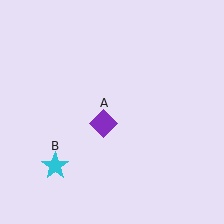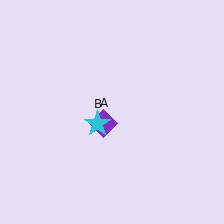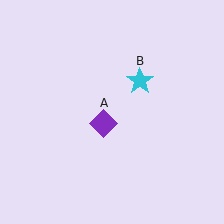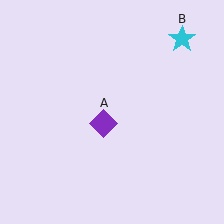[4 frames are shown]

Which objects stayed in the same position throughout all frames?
Purple diamond (object A) remained stationary.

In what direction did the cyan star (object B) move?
The cyan star (object B) moved up and to the right.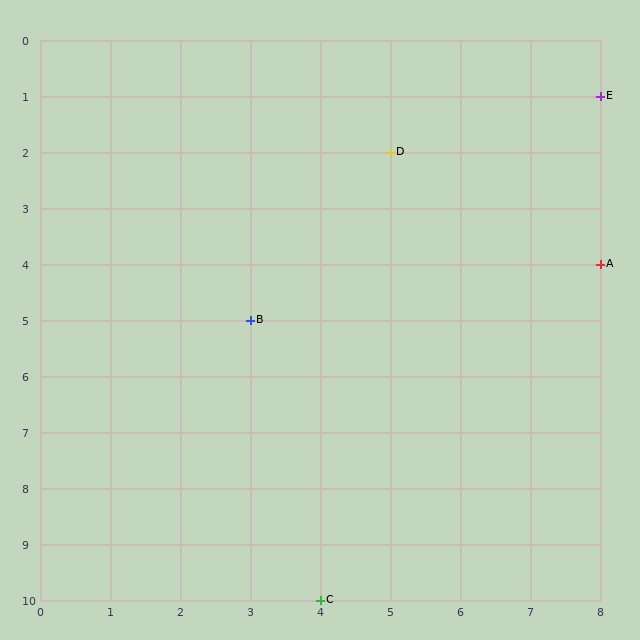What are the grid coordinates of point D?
Point D is at grid coordinates (5, 2).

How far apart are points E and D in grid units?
Points E and D are 3 columns and 1 row apart (about 3.2 grid units diagonally).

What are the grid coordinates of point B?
Point B is at grid coordinates (3, 5).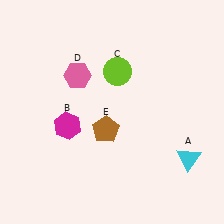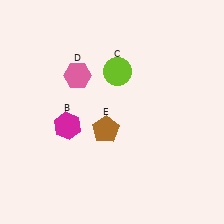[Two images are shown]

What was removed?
The cyan triangle (A) was removed in Image 2.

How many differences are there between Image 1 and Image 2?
There is 1 difference between the two images.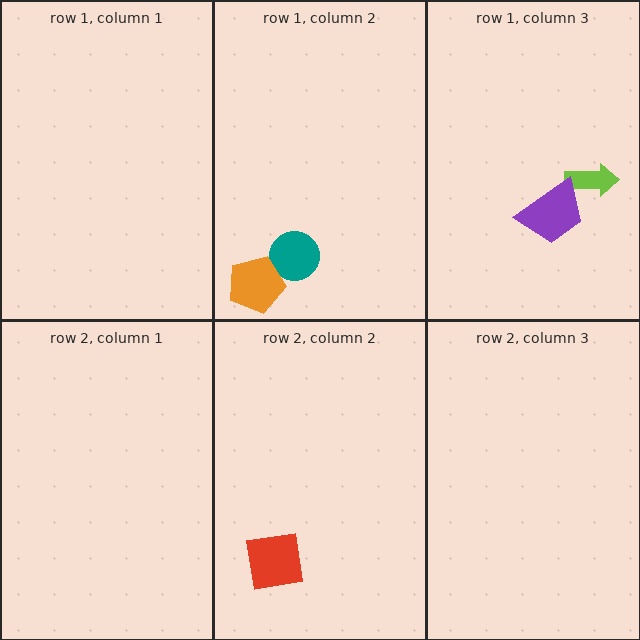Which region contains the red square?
The row 2, column 2 region.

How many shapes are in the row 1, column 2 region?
2.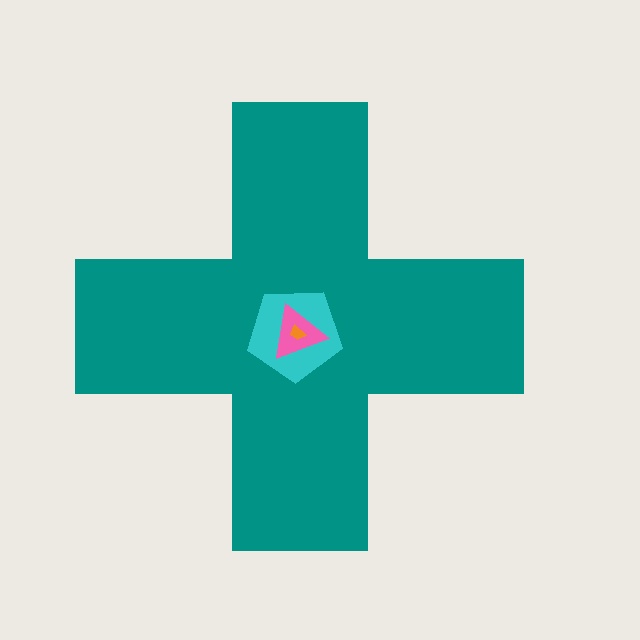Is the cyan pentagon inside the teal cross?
Yes.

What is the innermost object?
The orange trapezoid.